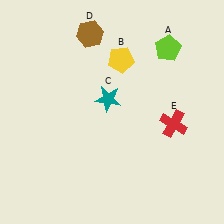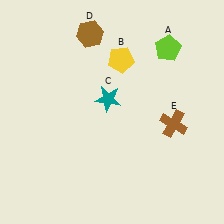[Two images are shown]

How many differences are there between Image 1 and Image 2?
There is 1 difference between the two images.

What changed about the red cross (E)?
In Image 1, E is red. In Image 2, it changed to brown.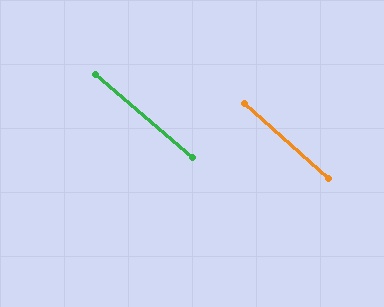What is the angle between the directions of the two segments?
Approximately 1 degree.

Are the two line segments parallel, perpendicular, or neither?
Parallel — their directions differ by only 1.1°.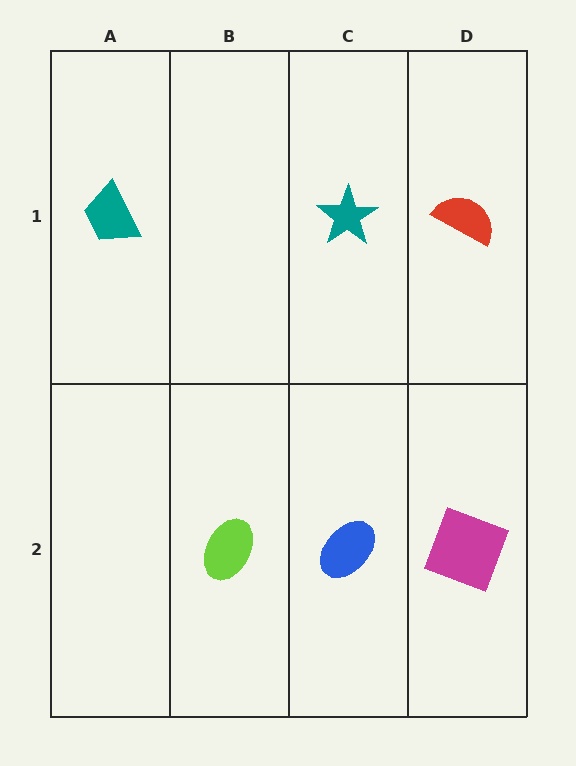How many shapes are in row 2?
3 shapes.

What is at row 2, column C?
A blue ellipse.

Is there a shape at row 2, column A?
No, that cell is empty.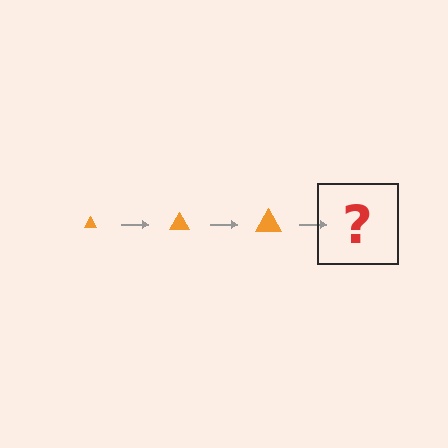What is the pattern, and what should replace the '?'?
The pattern is that the triangle gets progressively larger each step. The '?' should be an orange triangle, larger than the previous one.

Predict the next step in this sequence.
The next step is an orange triangle, larger than the previous one.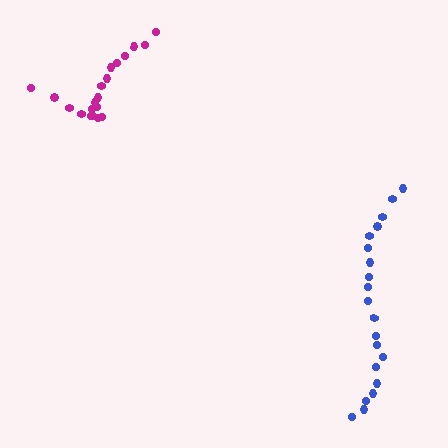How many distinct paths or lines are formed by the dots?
There are 2 distinct paths.